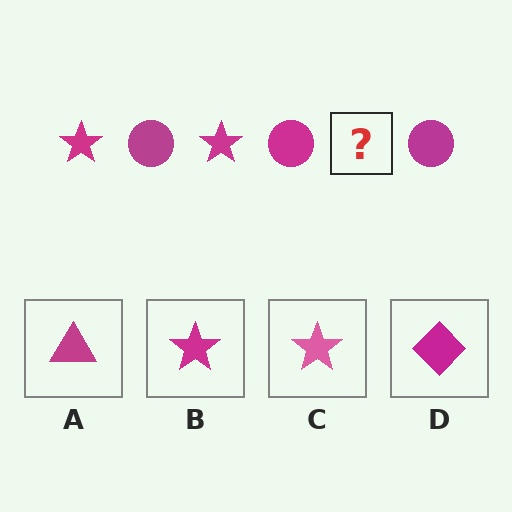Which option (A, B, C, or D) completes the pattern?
B.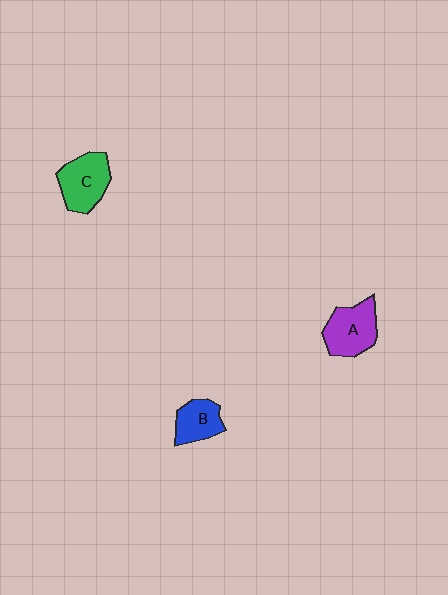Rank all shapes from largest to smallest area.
From largest to smallest: C (green), A (purple), B (blue).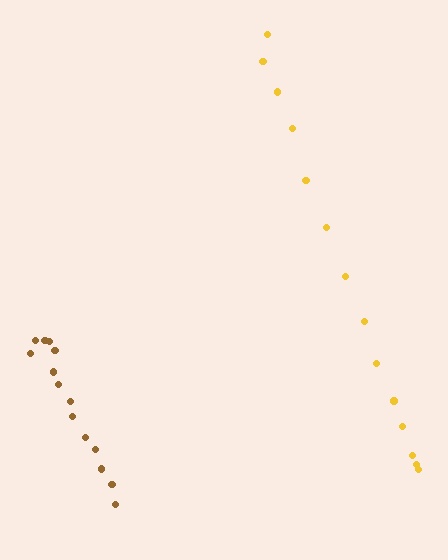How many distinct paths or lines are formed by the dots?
There are 2 distinct paths.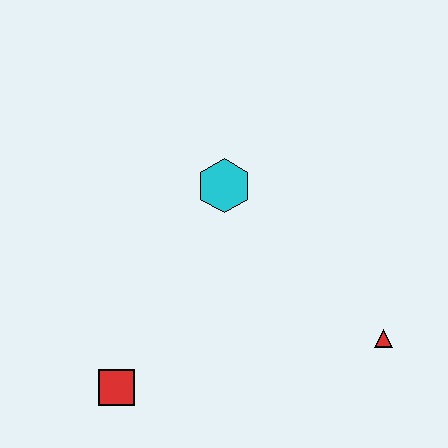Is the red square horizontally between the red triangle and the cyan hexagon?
No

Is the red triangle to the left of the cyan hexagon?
No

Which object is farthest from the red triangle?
The red square is farthest from the red triangle.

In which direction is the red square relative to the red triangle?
The red square is to the left of the red triangle.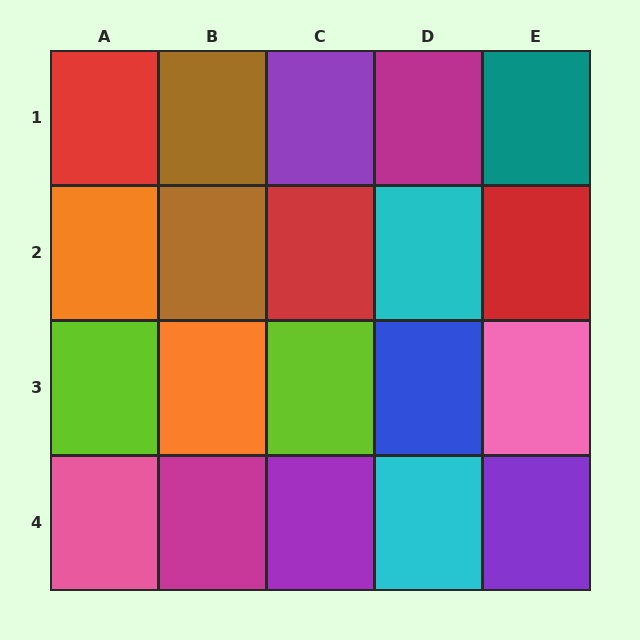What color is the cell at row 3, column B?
Orange.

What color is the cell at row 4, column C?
Purple.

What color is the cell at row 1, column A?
Red.